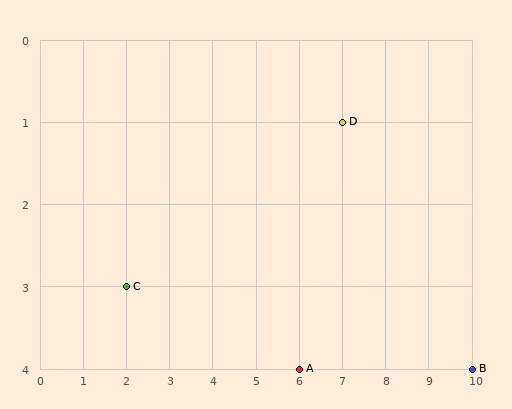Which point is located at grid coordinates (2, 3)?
Point C is at (2, 3).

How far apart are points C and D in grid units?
Points C and D are 5 columns and 2 rows apart (about 5.4 grid units diagonally).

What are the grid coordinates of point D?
Point D is at grid coordinates (7, 1).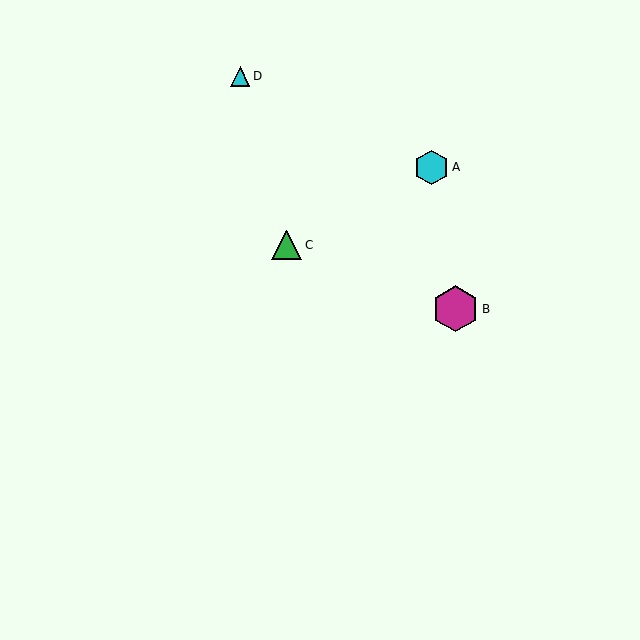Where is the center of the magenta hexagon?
The center of the magenta hexagon is at (456, 309).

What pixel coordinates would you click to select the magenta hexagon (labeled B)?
Click at (456, 309) to select the magenta hexagon B.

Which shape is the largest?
The magenta hexagon (labeled B) is the largest.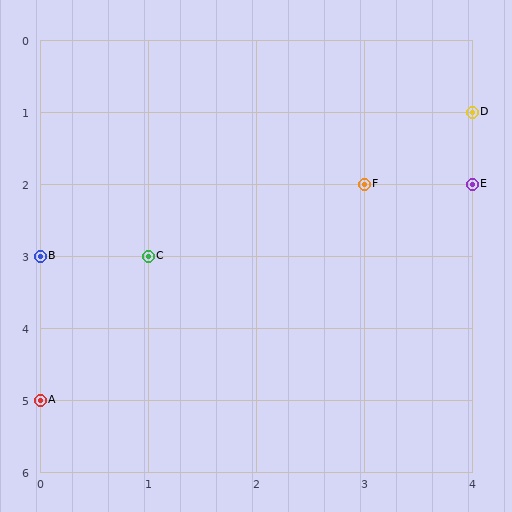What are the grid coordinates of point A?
Point A is at grid coordinates (0, 5).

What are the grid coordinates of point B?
Point B is at grid coordinates (0, 3).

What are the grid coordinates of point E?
Point E is at grid coordinates (4, 2).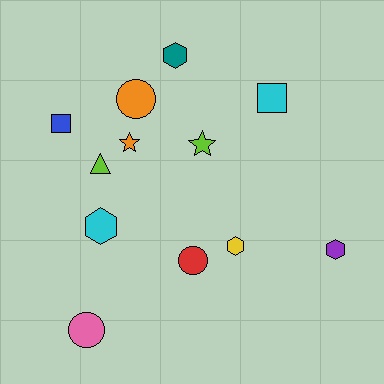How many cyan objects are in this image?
There are 2 cyan objects.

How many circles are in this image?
There are 3 circles.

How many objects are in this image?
There are 12 objects.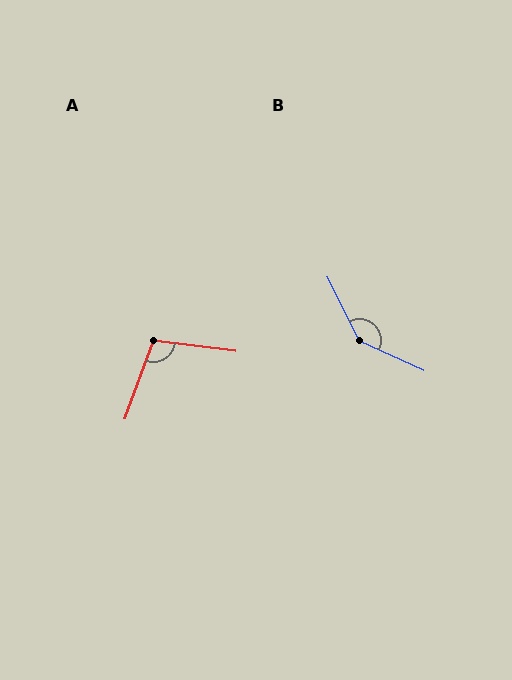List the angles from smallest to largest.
A (103°), B (141°).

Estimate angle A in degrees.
Approximately 103 degrees.